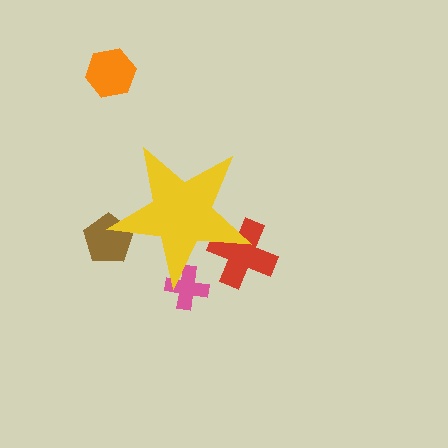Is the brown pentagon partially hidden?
Yes, the brown pentagon is partially hidden behind the yellow star.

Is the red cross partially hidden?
Yes, the red cross is partially hidden behind the yellow star.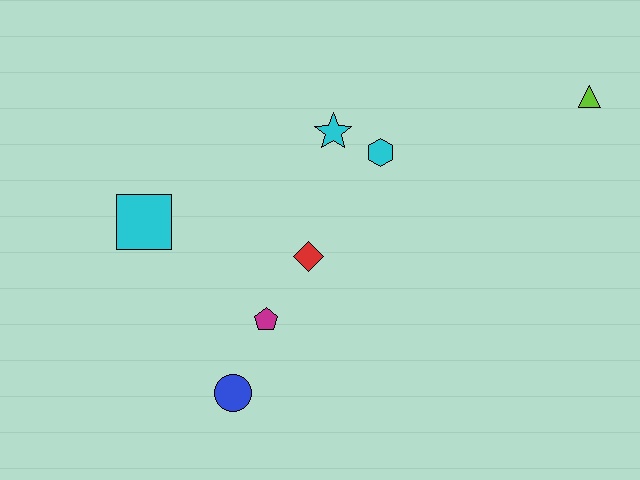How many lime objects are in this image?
There is 1 lime object.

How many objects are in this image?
There are 7 objects.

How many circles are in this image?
There is 1 circle.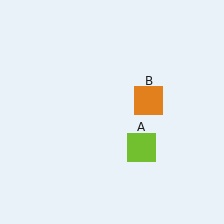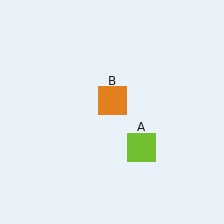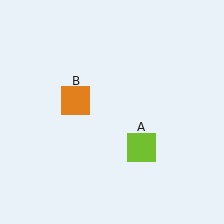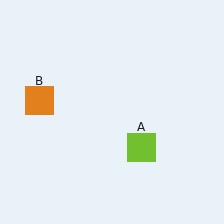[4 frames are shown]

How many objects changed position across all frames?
1 object changed position: orange square (object B).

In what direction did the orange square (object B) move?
The orange square (object B) moved left.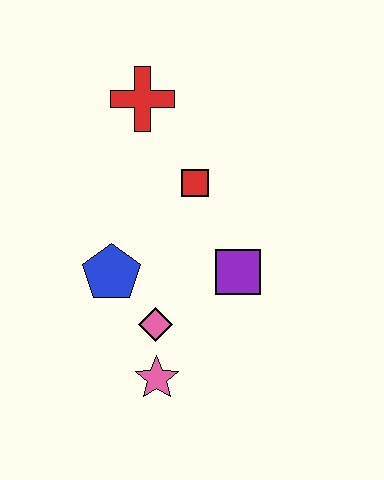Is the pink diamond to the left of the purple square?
Yes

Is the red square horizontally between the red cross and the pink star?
No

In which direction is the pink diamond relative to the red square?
The pink diamond is below the red square.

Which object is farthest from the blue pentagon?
The red cross is farthest from the blue pentagon.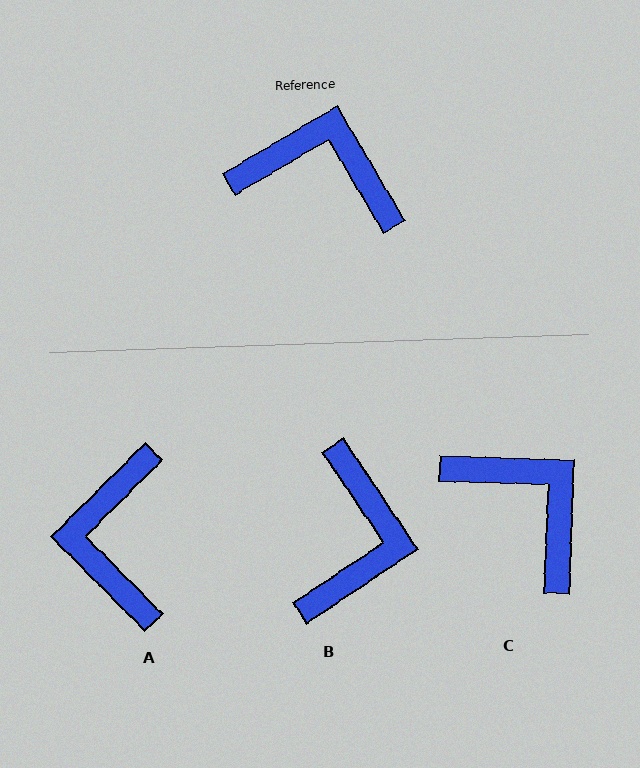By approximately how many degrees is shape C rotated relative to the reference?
Approximately 32 degrees clockwise.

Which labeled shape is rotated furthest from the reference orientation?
A, about 104 degrees away.